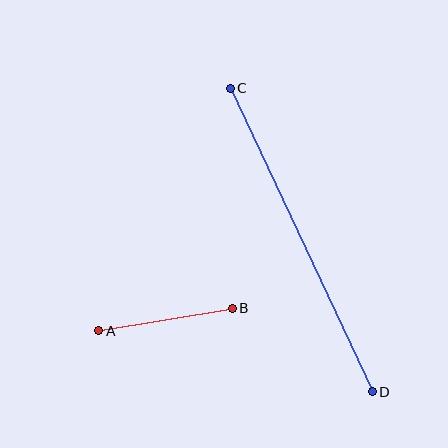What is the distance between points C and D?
The distance is approximately 335 pixels.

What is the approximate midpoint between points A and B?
The midpoint is at approximately (165, 319) pixels.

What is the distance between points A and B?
The distance is approximately 136 pixels.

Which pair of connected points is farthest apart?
Points C and D are farthest apart.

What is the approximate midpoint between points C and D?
The midpoint is at approximately (301, 240) pixels.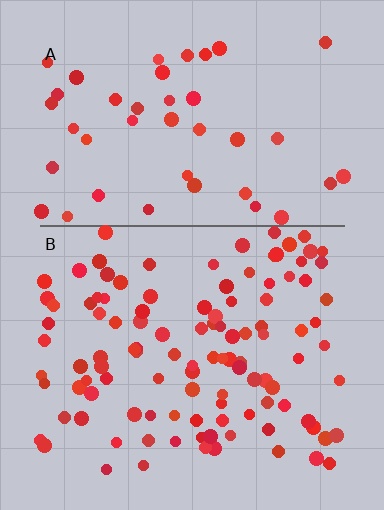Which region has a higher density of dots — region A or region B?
B (the bottom).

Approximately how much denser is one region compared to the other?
Approximately 2.5× — region B over region A.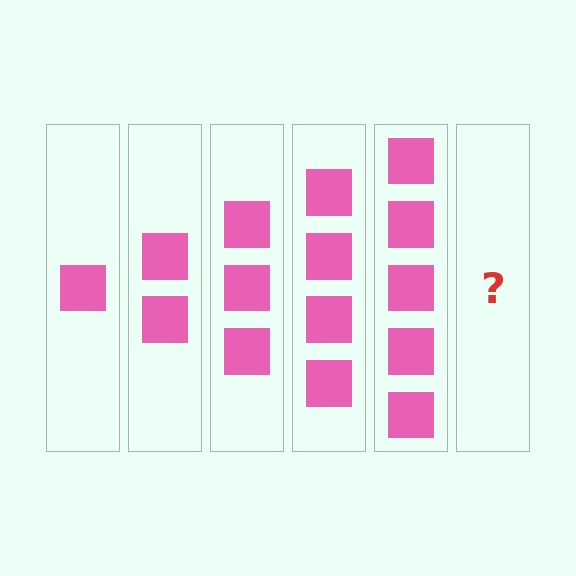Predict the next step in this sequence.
The next step is 6 squares.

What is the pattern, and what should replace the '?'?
The pattern is that each step adds one more square. The '?' should be 6 squares.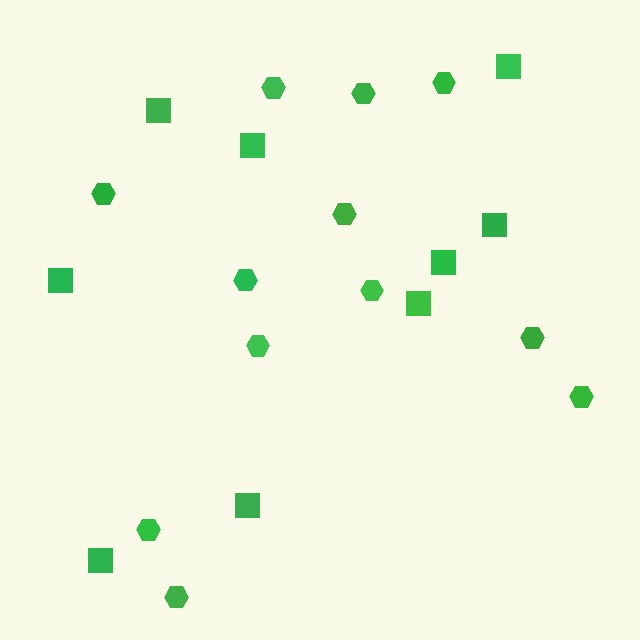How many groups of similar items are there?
There are 2 groups: one group of hexagons (12) and one group of squares (9).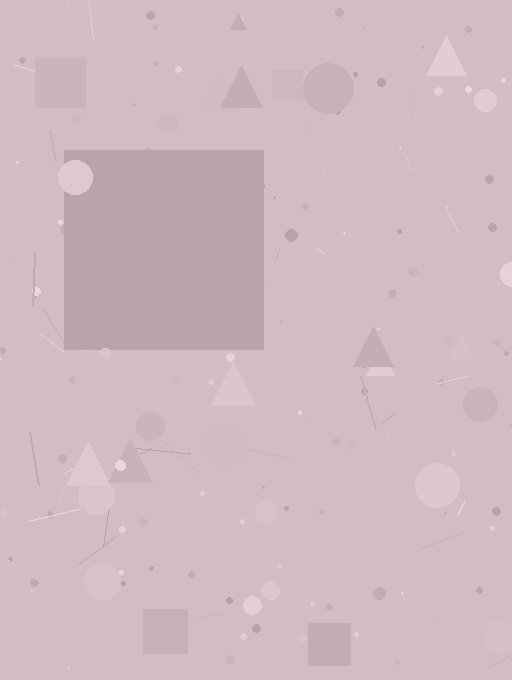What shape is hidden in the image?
A square is hidden in the image.